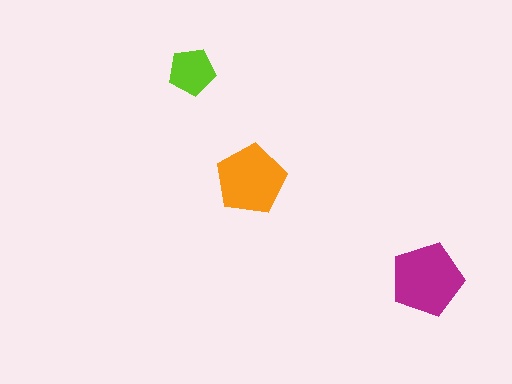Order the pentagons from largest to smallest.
the magenta one, the orange one, the lime one.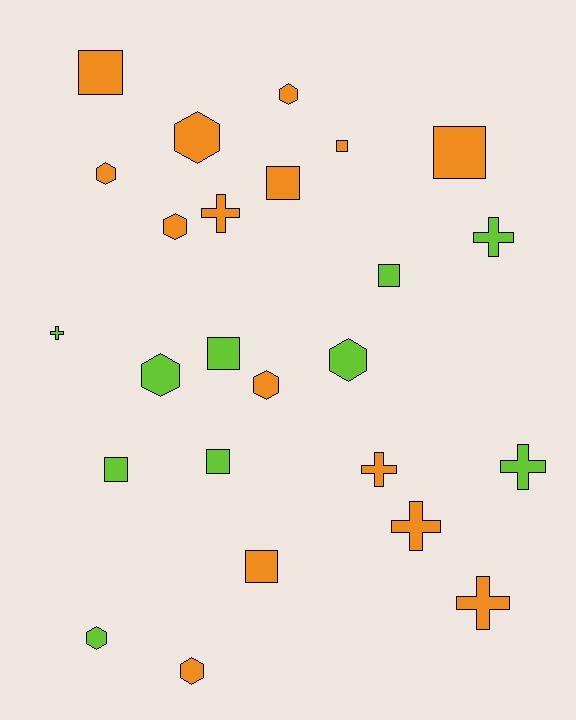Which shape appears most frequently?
Square, with 9 objects.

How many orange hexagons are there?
There are 6 orange hexagons.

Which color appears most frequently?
Orange, with 15 objects.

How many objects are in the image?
There are 25 objects.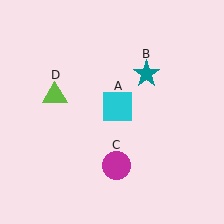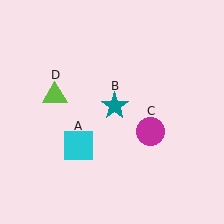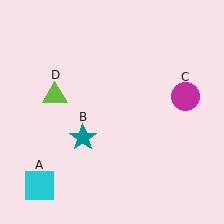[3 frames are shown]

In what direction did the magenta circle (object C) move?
The magenta circle (object C) moved up and to the right.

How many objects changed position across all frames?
3 objects changed position: cyan square (object A), teal star (object B), magenta circle (object C).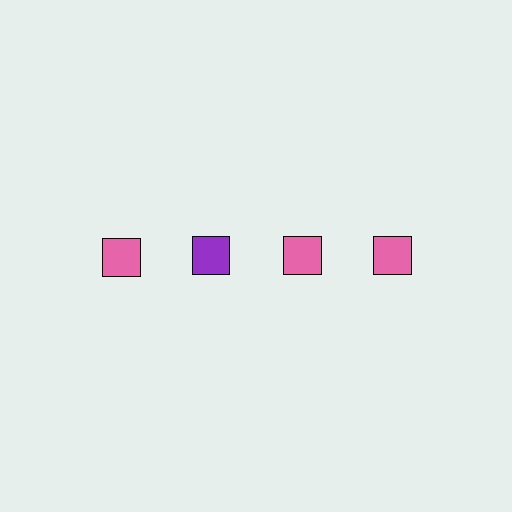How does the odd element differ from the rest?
It has a different color: purple instead of pink.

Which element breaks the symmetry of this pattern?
The purple square in the top row, second from left column breaks the symmetry. All other shapes are pink squares.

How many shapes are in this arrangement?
There are 4 shapes arranged in a grid pattern.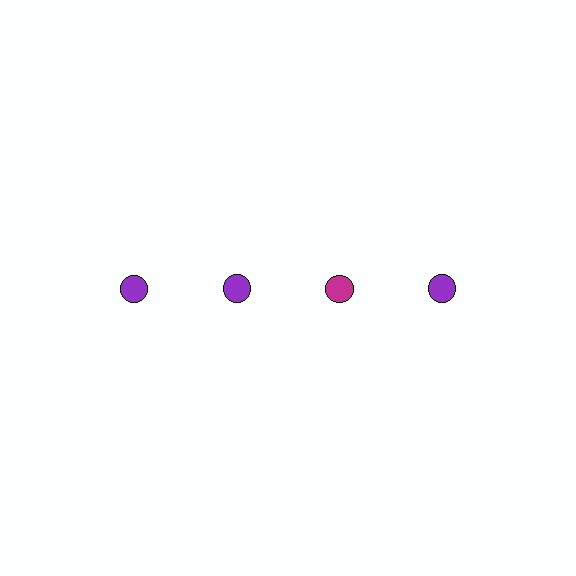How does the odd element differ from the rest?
It has a different color: magenta instead of purple.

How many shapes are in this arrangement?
There are 4 shapes arranged in a grid pattern.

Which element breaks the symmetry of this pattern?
The magenta circle in the top row, center column breaks the symmetry. All other shapes are purple circles.